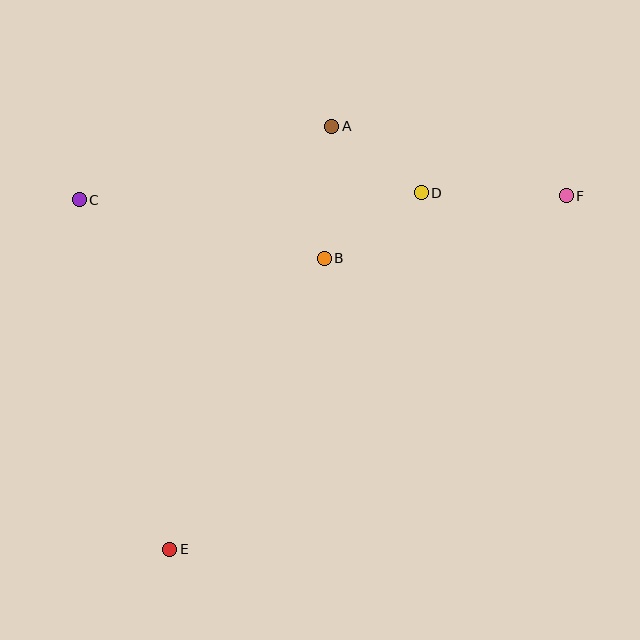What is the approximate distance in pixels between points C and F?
The distance between C and F is approximately 487 pixels.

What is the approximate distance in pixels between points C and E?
The distance between C and E is approximately 361 pixels.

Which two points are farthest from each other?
Points E and F are farthest from each other.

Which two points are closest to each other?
Points A and D are closest to each other.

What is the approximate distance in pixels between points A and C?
The distance between A and C is approximately 263 pixels.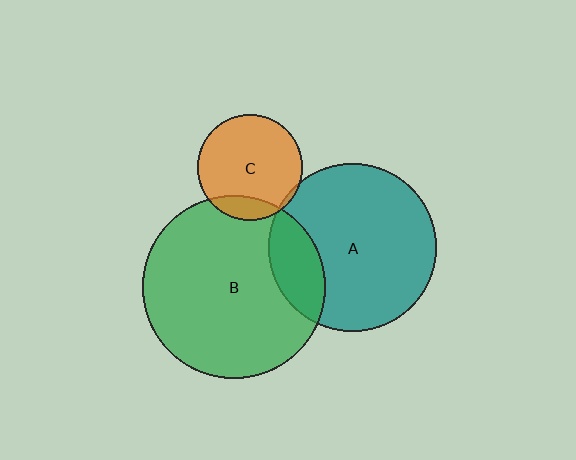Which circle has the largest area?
Circle B (green).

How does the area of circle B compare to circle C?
Approximately 3.0 times.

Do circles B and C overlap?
Yes.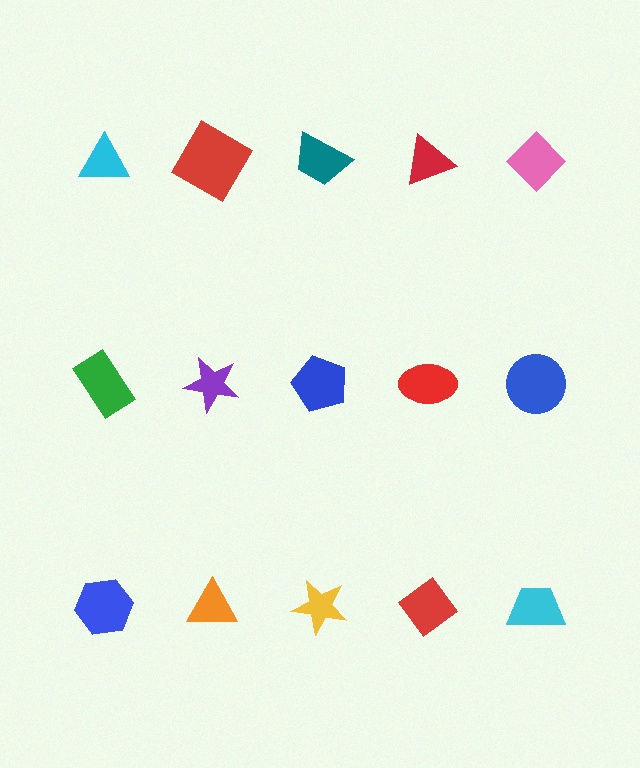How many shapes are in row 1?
5 shapes.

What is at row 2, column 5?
A blue circle.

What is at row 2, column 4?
A red ellipse.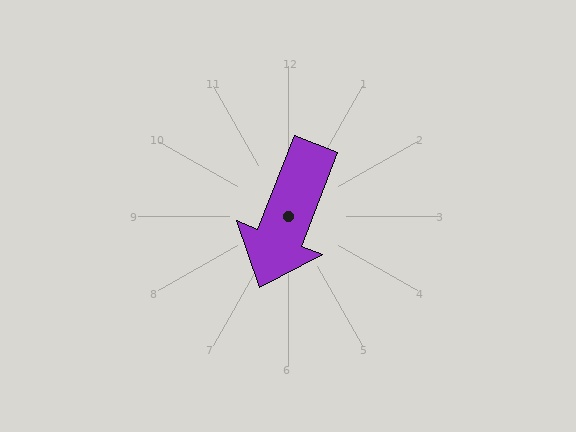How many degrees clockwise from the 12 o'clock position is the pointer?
Approximately 202 degrees.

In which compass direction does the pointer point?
South.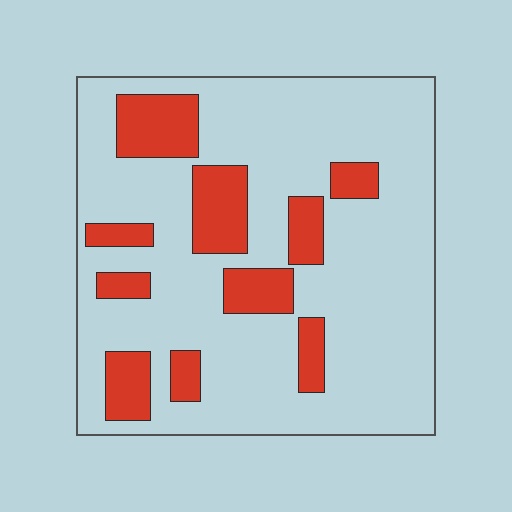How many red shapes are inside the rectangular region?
10.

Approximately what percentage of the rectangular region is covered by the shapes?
Approximately 20%.